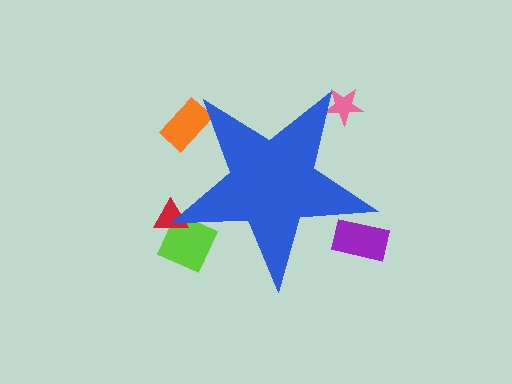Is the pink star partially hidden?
Yes, the pink star is partially hidden behind the blue star.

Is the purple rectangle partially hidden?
Yes, the purple rectangle is partially hidden behind the blue star.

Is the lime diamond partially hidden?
Yes, the lime diamond is partially hidden behind the blue star.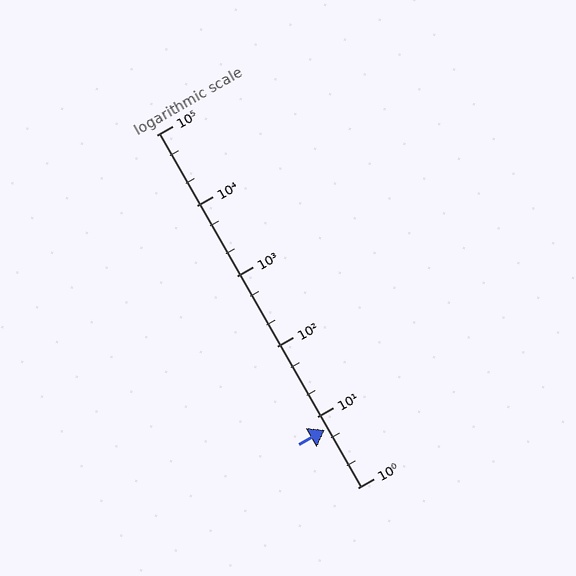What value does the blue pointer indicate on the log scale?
The pointer indicates approximately 6.5.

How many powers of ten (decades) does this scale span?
The scale spans 5 decades, from 1 to 100000.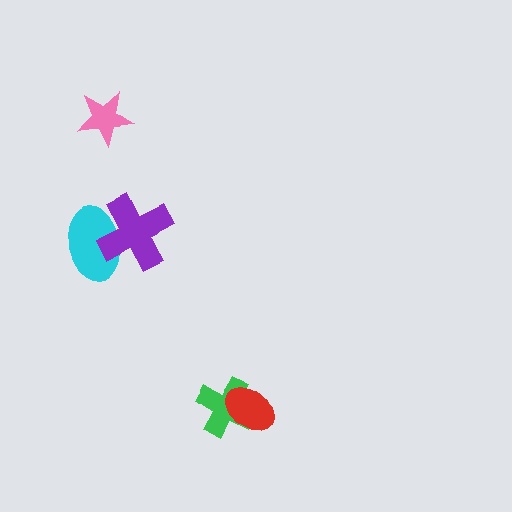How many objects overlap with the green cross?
1 object overlaps with the green cross.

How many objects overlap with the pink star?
0 objects overlap with the pink star.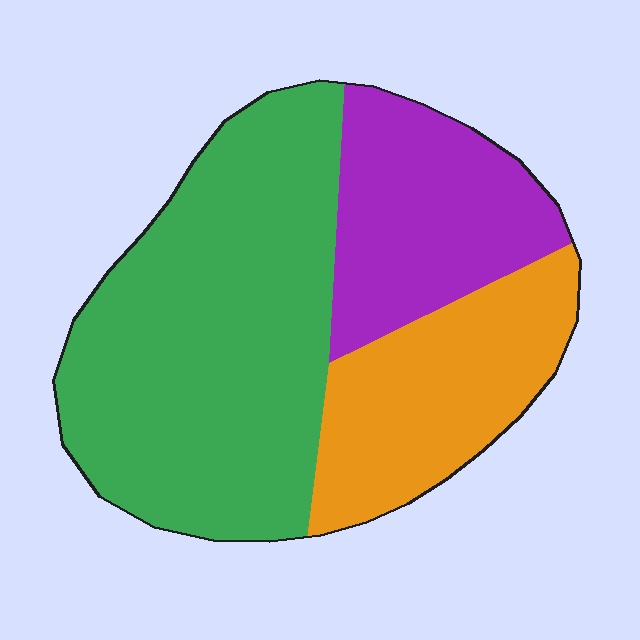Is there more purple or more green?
Green.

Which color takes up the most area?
Green, at roughly 55%.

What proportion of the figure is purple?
Purple takes up between a sixth and a third of the figure.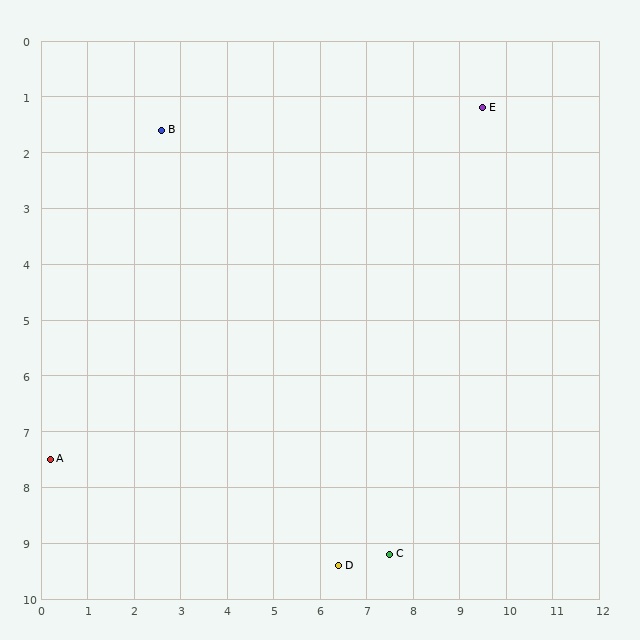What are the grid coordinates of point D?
Point D is at approximately (6.4, 9.4).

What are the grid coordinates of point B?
Point B is at approximately (2.6, 1.6).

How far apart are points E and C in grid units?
Points E and C are about 8.2 grid units apart.